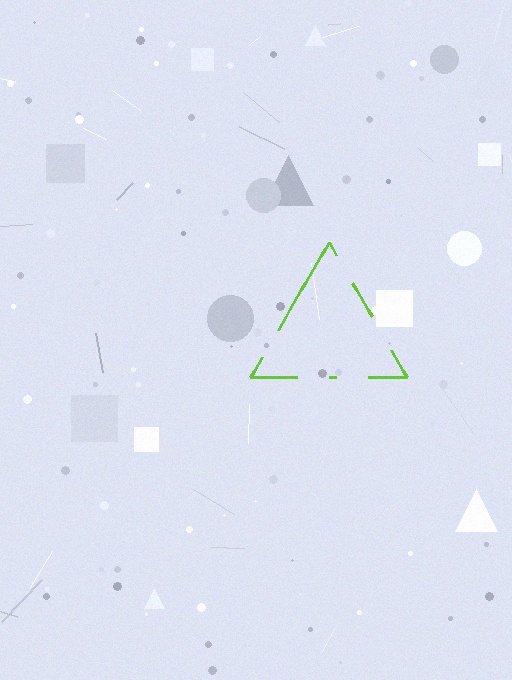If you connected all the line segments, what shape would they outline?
They would outline a triangle.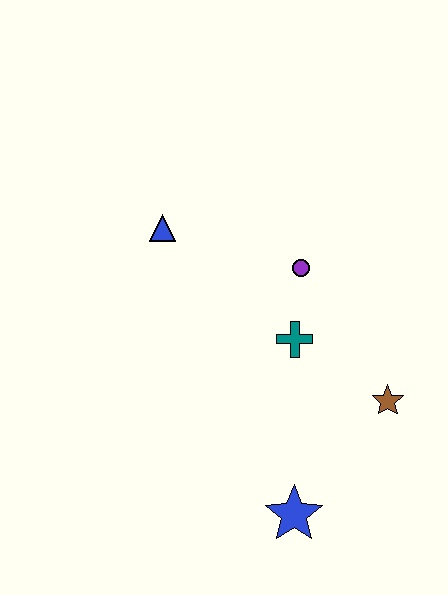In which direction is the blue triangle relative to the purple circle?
The blue triangle is to the left of the purple circle.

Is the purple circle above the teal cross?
Yes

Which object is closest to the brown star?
The teal cross is closest to the brown star.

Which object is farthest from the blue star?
The blue triangle is farthest from the blue star.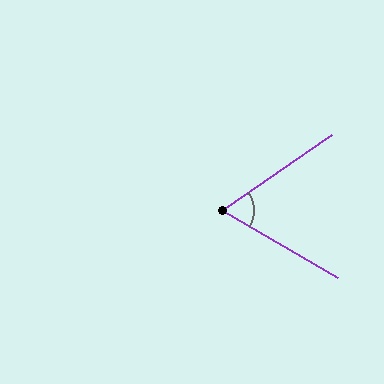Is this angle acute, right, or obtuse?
It is acute.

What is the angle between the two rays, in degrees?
Approximately 65 degrees.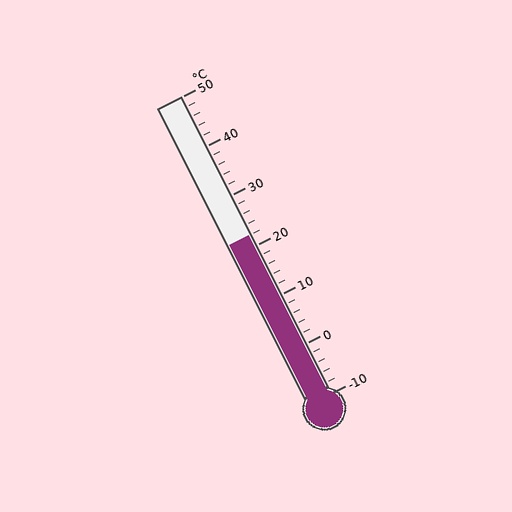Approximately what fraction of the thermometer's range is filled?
The thermometer is filled to approximately 55% of its range.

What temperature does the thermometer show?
The thermometer shows approximately 22°C.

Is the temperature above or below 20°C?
The temperature is above 20°C.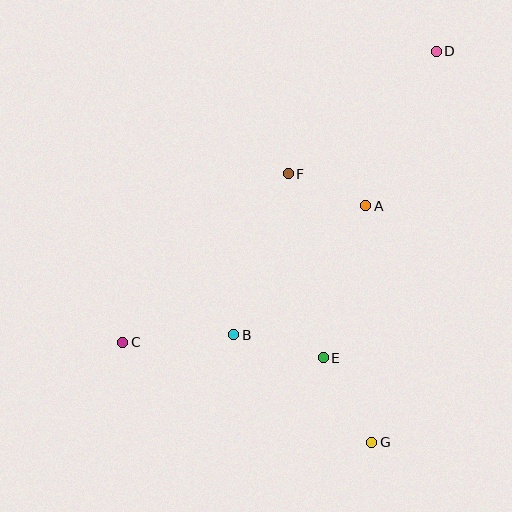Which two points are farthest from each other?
Points C and D are farthest from each other.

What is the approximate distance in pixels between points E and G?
The distance between E and G is approximately 97 pixels.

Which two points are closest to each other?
Points A and F are closest to each other.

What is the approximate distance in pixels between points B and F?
The distance between B and F is approximately 170 pixels.